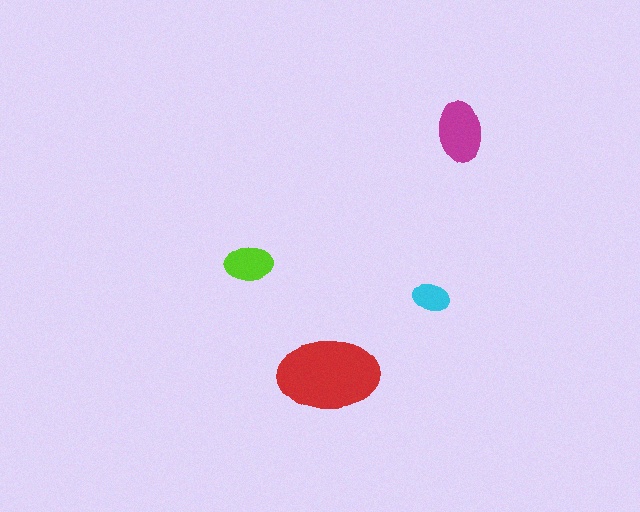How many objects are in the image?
There are 4 objects in the image.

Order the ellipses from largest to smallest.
the red one, the magenta one, the lime one, the cyan one.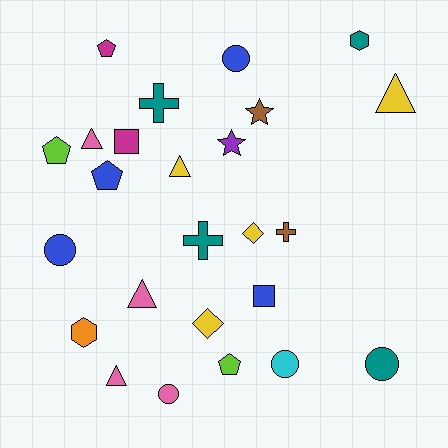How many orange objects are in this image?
There is 1 orange object.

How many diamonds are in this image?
There are 2 diamonds.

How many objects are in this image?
There are 25 objects.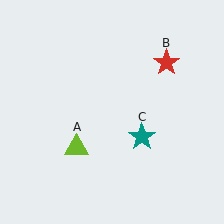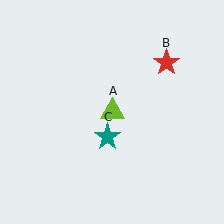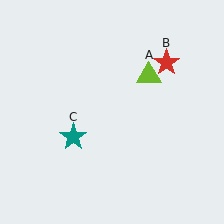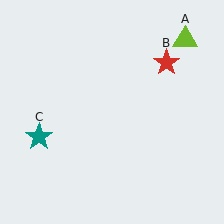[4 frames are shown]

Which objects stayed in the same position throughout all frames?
Red star (object B) remained stationary.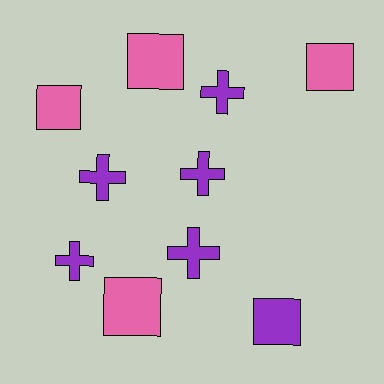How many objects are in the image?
There are 10 objects.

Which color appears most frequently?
Purple, with 6 objects.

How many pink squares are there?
There are 4 pink squares.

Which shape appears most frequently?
Cross, with 5 objects.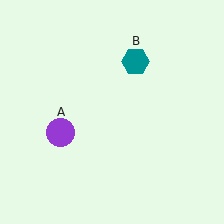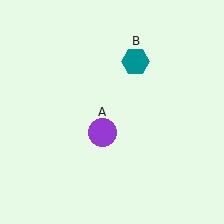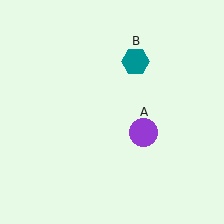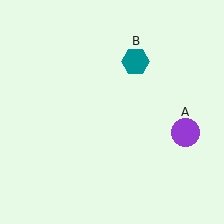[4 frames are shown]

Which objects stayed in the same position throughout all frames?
Teal hexagon (object B) remained stationary.